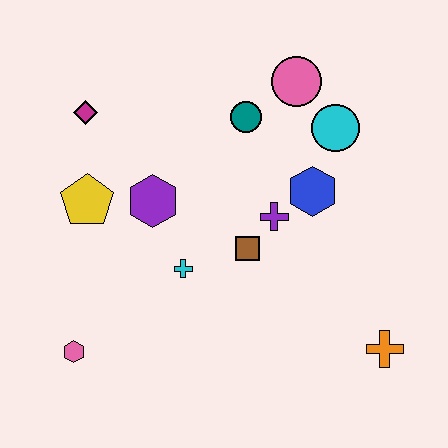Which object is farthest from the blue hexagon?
The pink hexagon is farthest from the blue hexagon.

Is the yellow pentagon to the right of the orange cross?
No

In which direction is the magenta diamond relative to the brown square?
The magenta diamond is to the left of the brown square.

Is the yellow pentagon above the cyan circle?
No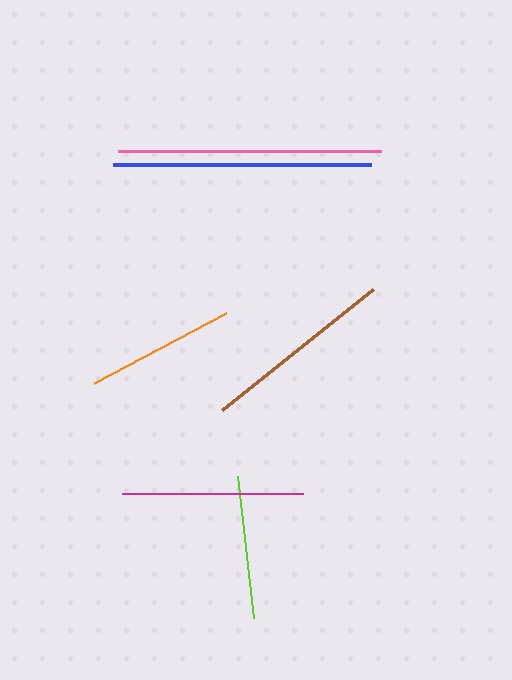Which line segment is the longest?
The pink line is the longest at approximately 263 pixels.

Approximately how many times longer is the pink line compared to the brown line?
The pink line is approximately 1.4 times the length of the brown line.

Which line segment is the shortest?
The lime line is the shortest at approximately 143 pixels.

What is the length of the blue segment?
The blue segment is approximately 258 pixels long.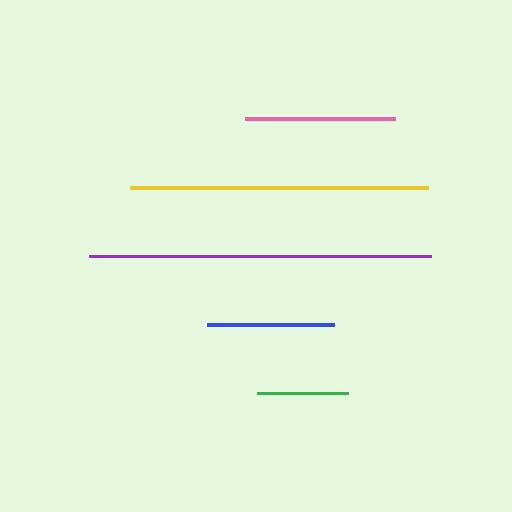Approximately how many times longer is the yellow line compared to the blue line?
The yellow line is approximately 2.4 times the length of the blue line.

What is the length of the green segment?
The green segment is approximately 91 pixels long.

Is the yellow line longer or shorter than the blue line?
The yellow line is longer than the blue line.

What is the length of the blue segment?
The blue segment is approximately 127 pixels long.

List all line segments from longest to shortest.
From longest to shortest: purple, yellow, pink, blue, green.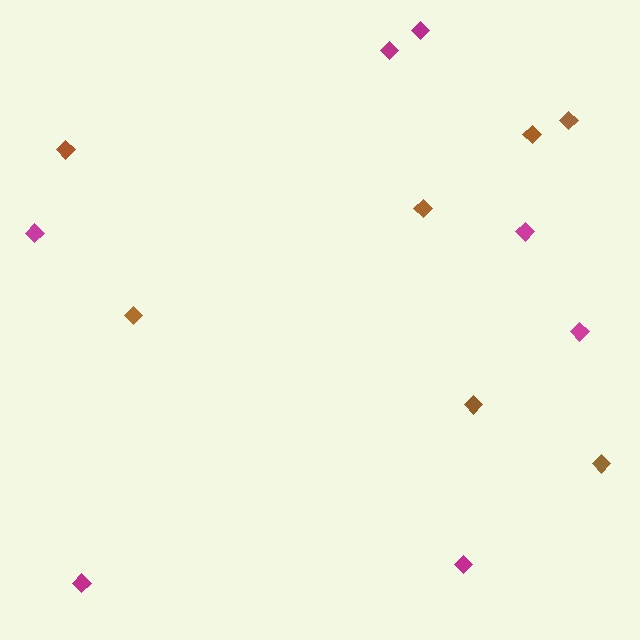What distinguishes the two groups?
There are 2 groups: one group of magenta diamonds (7) and one group of brown diamonds (7).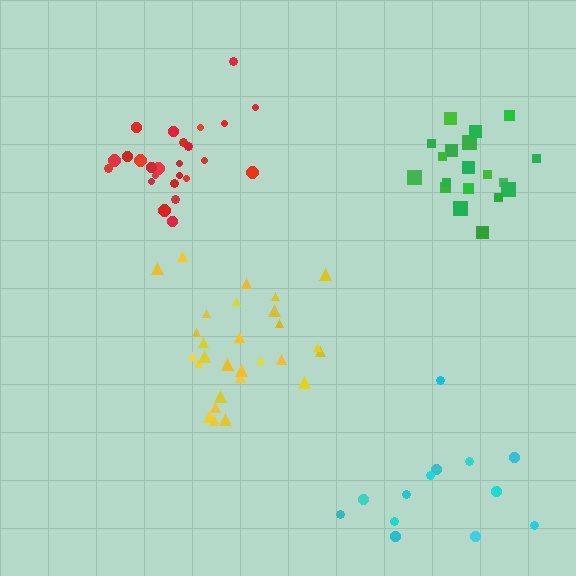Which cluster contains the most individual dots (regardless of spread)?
Yellow (28).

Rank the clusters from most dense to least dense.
green, yellow, red, cyan.